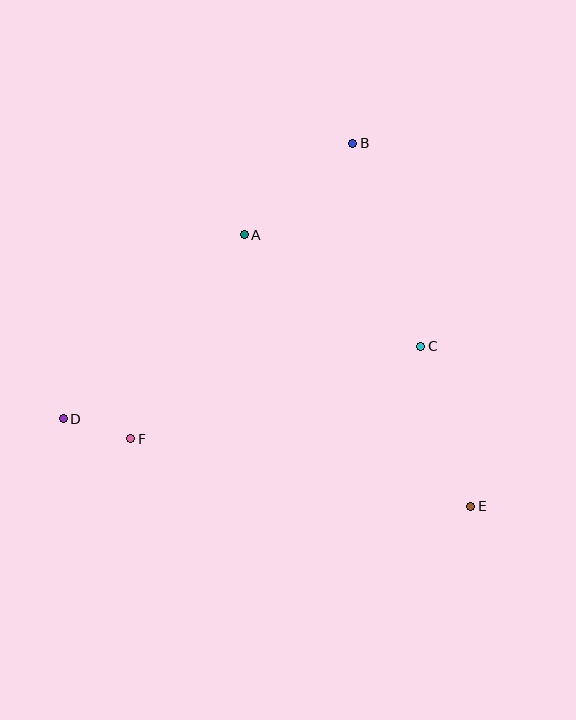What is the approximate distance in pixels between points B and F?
The distance between B and F is approximately 370 pixels.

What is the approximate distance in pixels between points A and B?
The distance between A and B is approximately 142 pixels.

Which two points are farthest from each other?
Points D and E are farthest from each other.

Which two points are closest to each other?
Points D and F are closest to each other.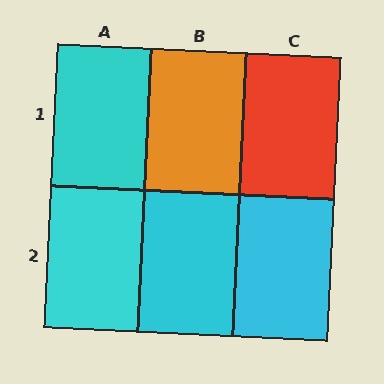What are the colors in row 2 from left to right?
Cyan, cyan, cyan.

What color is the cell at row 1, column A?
Cyan.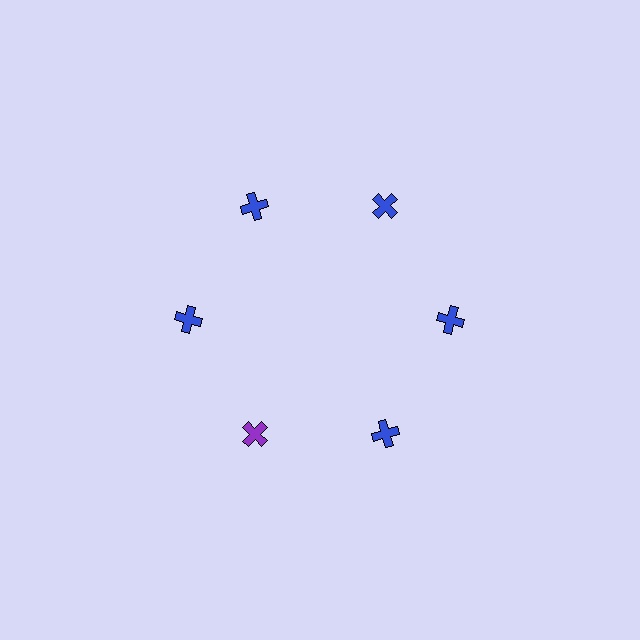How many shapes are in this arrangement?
There are 6 shapes arranged in a ring pattern.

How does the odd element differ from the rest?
It has a different color: purple instead of blue.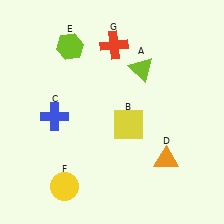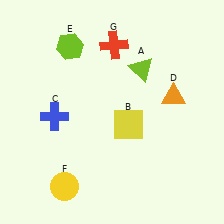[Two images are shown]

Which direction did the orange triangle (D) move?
The orange triangle (D) moved up.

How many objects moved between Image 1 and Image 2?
1 object moved between the two images.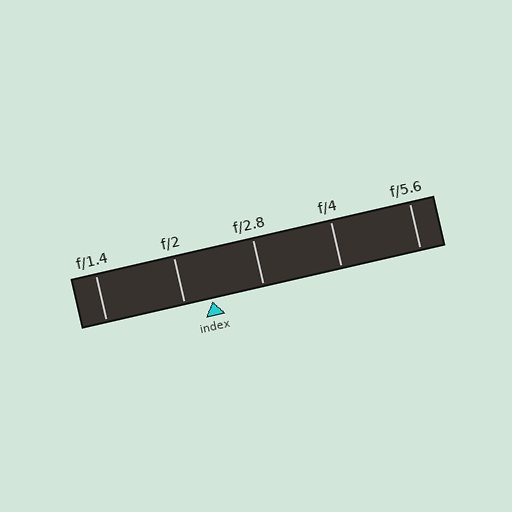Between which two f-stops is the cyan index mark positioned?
The index mark is between f/2 and f/2.8.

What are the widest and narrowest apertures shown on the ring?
The widest aperture shown is f/1.4 and the narrowest is f/5.6.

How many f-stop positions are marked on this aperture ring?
There are 5 f-stop positions marked.